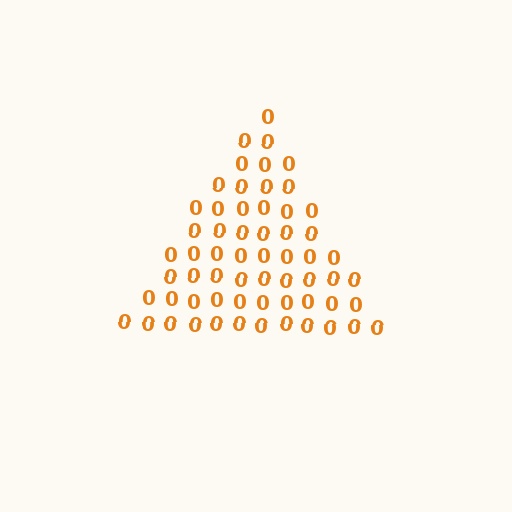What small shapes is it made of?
It is made of small digit 0's.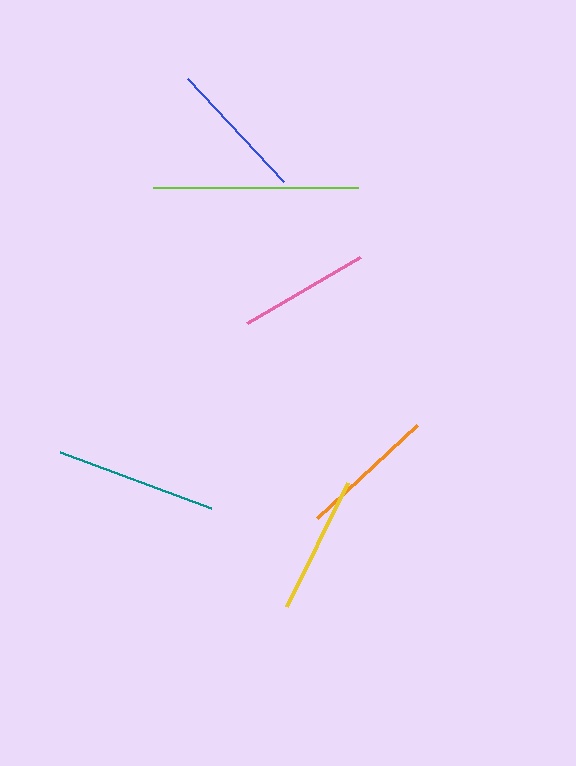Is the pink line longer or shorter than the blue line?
The blue line is longer than the pink line.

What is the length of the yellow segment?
The yellow segment is approximately 138 pixels long.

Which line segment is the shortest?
The pink line is the shortest at approximately 131 pixels.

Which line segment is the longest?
The lime line is the longest at approximately 206 pixels.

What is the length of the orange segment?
The orange segment is approximately 137 pixels long.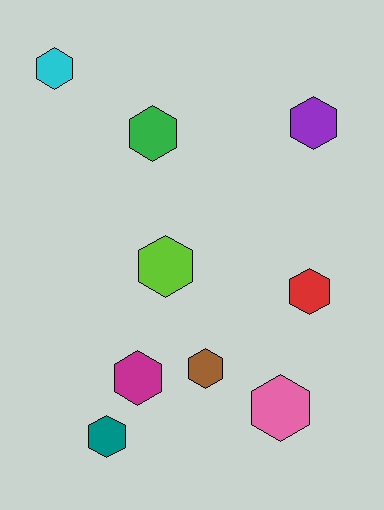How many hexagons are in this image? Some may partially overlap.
There are 9 hexagons.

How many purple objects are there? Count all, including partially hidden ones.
There is 1 purple object.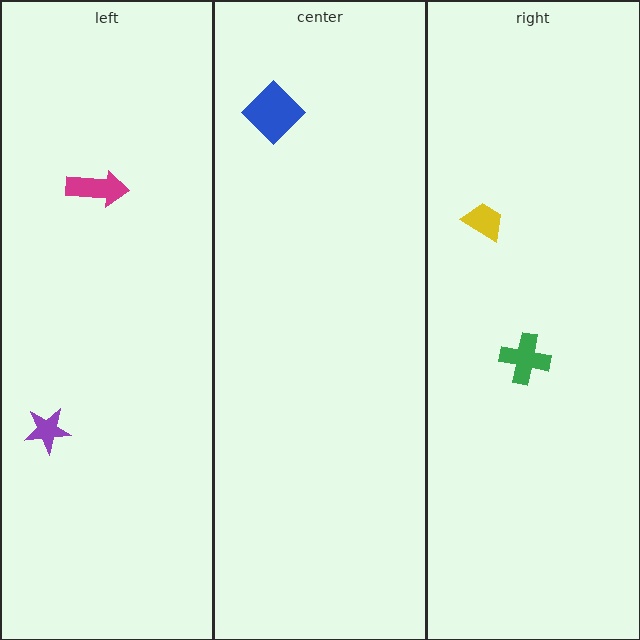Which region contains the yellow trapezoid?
The right region.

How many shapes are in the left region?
2.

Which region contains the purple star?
The left region.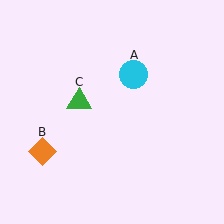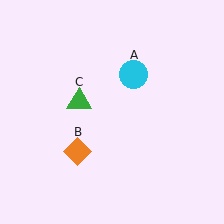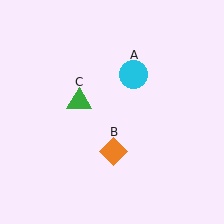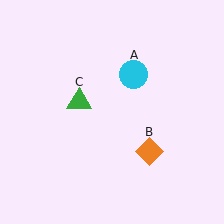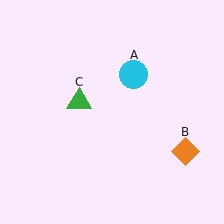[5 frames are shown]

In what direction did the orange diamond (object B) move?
The orange diamond (object B) moved right.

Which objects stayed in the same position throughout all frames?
Cyan circle (object A) and green triangle (object C) remained stationary.